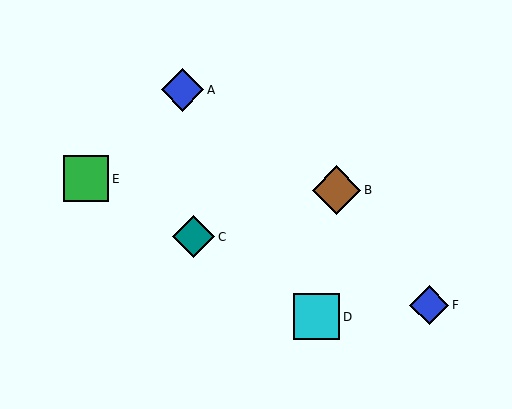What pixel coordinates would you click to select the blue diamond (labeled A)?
Click at (183, 90) to select the blue diamond A.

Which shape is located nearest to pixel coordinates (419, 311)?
The blue diamond (labeled F) at (429, 305) is nearest to that location.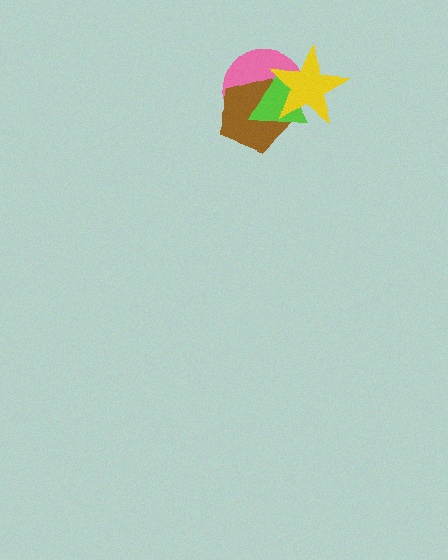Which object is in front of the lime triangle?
The yellow star is in front of the lime triangle.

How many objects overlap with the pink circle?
3 objects overlap with the pink circle.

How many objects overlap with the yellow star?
3 objects overlap with the yellow star.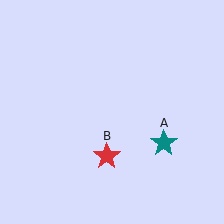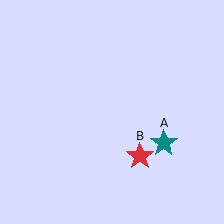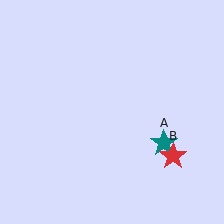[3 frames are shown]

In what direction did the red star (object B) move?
The red star (object B) moved right.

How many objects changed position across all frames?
1 object changed position: red star (object B).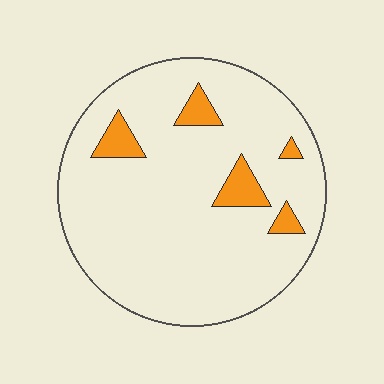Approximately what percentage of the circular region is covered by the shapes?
Approximately 10%.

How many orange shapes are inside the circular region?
5.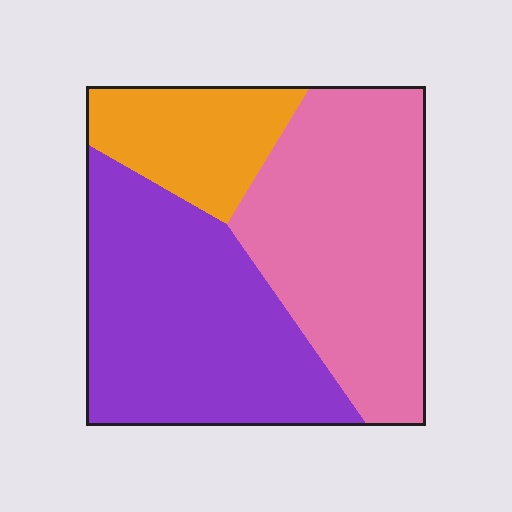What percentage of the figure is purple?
Purple covers 42% of the figure.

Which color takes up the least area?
Orange, at roughly 15%.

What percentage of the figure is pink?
Pink takes up about two fifths (2/5) of the figure.